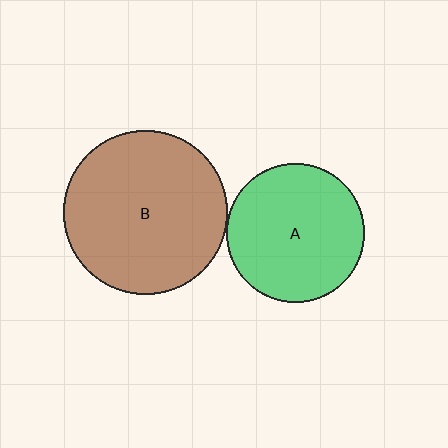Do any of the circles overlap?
No, none of the circles overlap.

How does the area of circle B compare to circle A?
Approximately 1.4 times.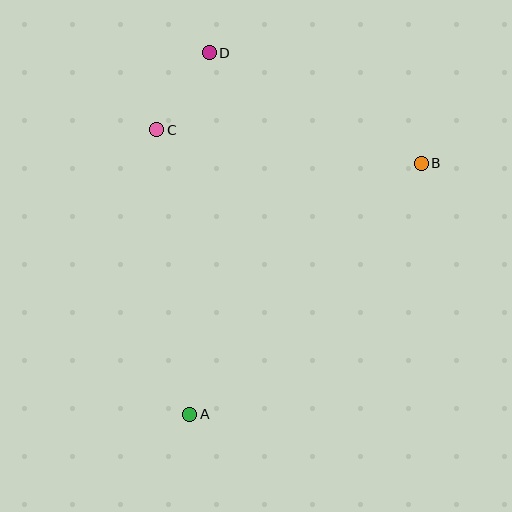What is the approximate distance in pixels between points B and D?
The distance between B and D is approximately 239 pixels.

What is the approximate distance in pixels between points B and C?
The distance between B and C is approximately 266 pixels.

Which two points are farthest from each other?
Points A and D are farthest from each other.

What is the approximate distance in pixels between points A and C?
The distance between A and C is approximately 286 pixels.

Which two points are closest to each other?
Points C and D are closest to each other.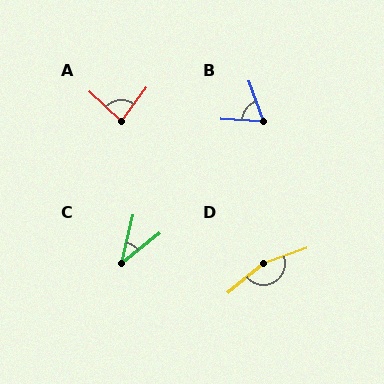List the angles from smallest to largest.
C (39°), B (67°), A (83°), D (161°).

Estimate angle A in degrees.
Approximately 83 degrees.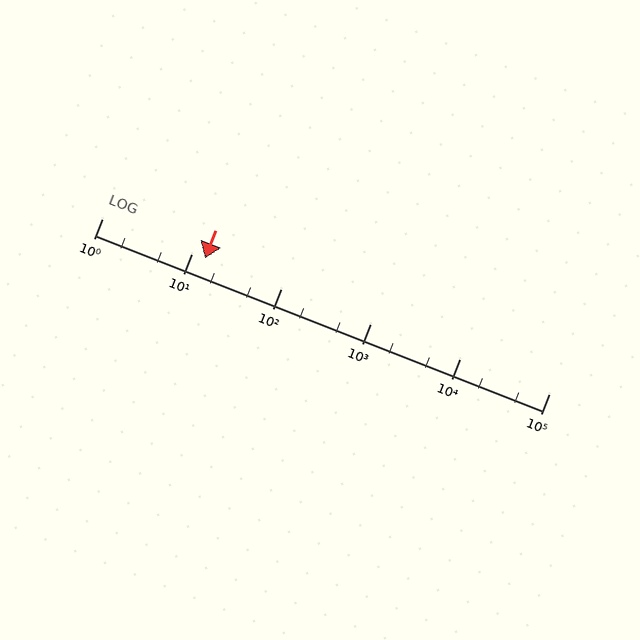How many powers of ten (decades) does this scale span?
The scale spans 5 decades, from 1 to 100000.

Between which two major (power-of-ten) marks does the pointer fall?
The pointer is between 10 and 100.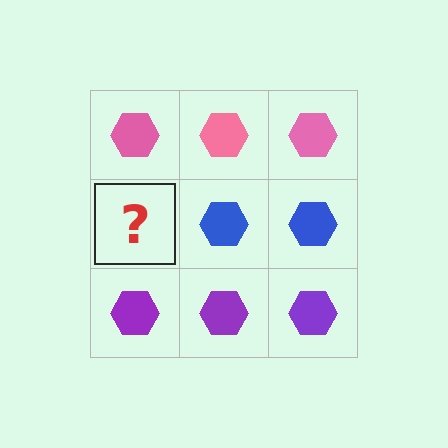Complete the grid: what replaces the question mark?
The question mark should be replaced with a blue hexagon.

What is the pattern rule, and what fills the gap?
The rule is that each row has a consistent color. The gap should be filled with a blue hexagon.